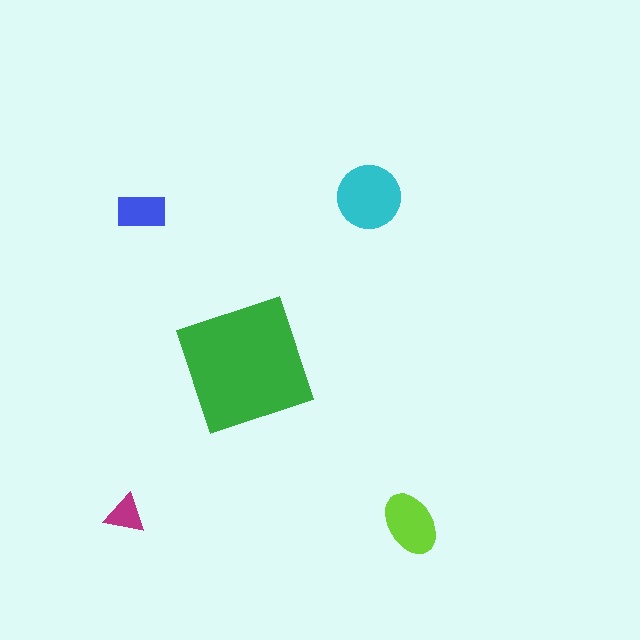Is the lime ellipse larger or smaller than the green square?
Smaller.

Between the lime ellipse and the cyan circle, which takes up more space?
The cyan circle.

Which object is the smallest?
The magenta triangle.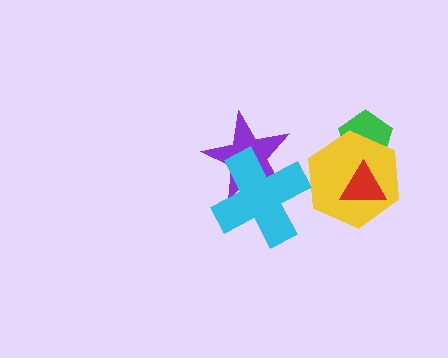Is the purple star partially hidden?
Yes, it is partially covered by another shape.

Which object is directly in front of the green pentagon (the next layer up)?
The yellow hexagon is directly in front of the green pentagon.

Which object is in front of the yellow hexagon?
The red triangle is in front of the yellow hexagon.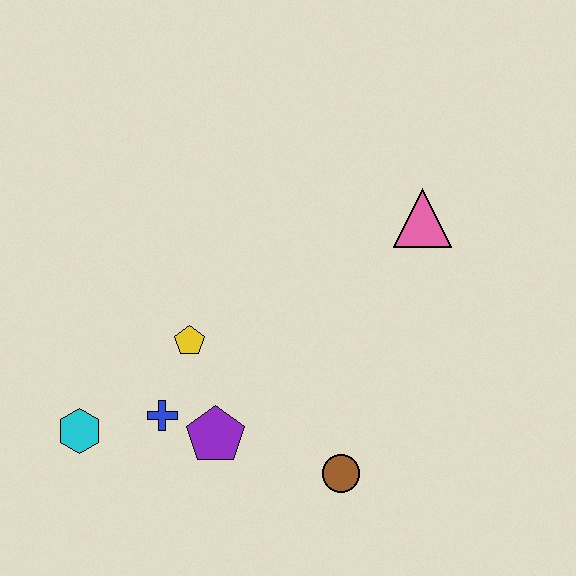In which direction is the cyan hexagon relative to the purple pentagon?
The cyan hexagon is to the left of the purple pentagon.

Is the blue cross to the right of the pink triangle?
No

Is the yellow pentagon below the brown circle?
No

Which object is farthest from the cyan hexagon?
The pink triangle is farthest from the cyan hexagon.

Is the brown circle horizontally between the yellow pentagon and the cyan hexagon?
No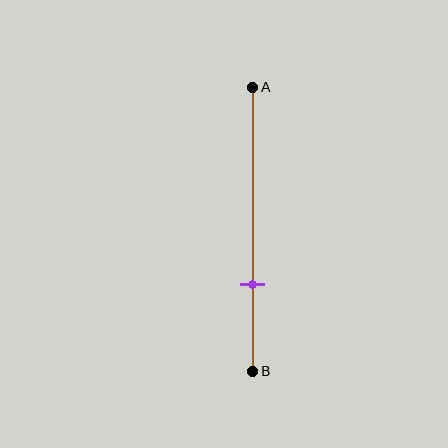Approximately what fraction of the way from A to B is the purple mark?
The purple mark is approximately 70% of the way from A to B.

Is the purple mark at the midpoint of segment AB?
No, the mark is at about 70% from A, not at the 50% midpoint.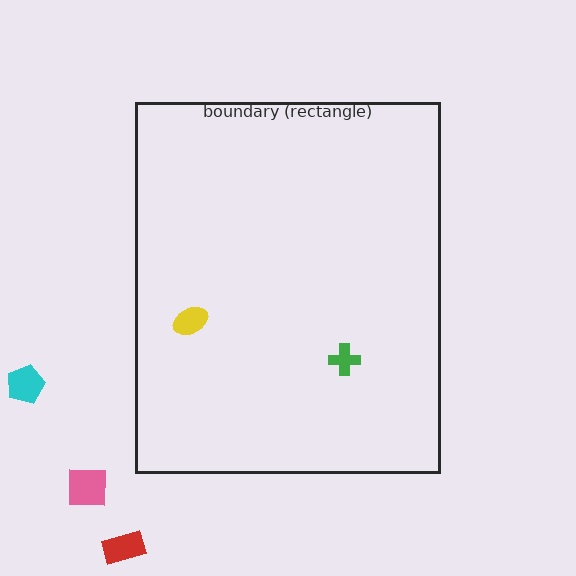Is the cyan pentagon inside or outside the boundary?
Outside.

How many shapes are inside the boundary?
2 inside, 3 outside.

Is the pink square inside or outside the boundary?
Outside.